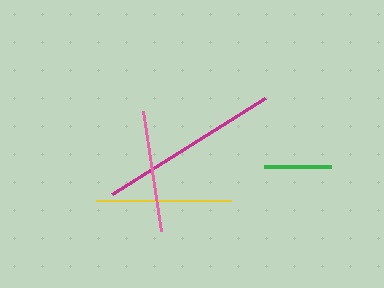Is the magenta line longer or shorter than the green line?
The magenta line is longer than the green line.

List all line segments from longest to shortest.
From longest to shortest: magenta, yellow, pink, green.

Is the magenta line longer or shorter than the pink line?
The magenta line is longer than the pink line.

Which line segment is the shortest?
The green line is the shortest at approximately 67 pixels.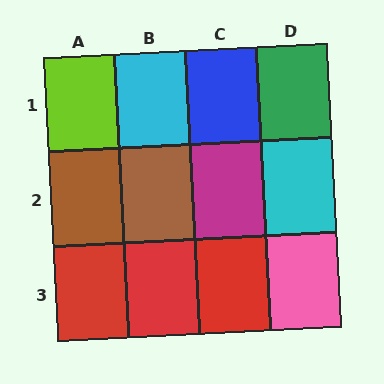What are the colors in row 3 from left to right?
Red, red, red, pink.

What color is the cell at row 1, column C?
Blue.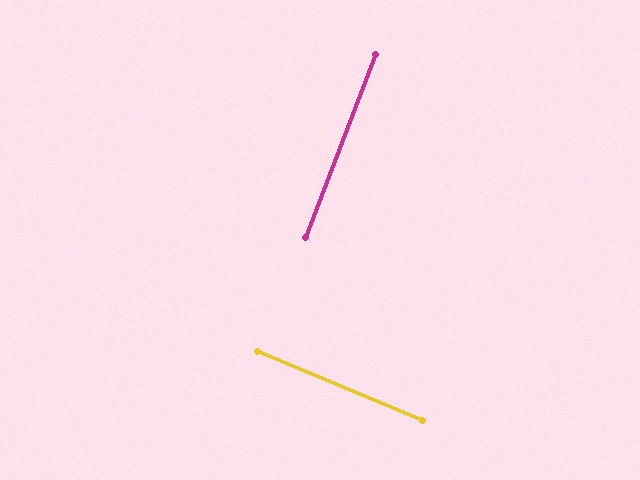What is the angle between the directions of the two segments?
Approximately 88 degrees.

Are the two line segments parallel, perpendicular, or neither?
Perpendicular — they meet at approximately 88°.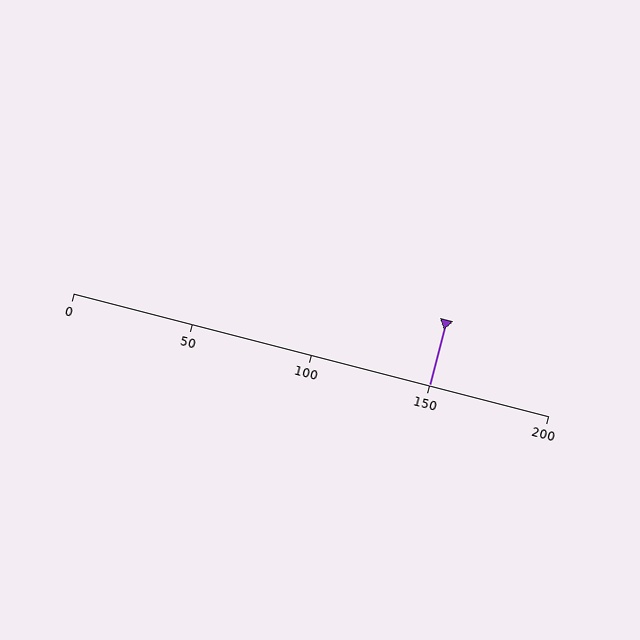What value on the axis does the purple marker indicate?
The marker indicates approximately 150.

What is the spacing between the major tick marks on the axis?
The major ticks are spaced 50 apart.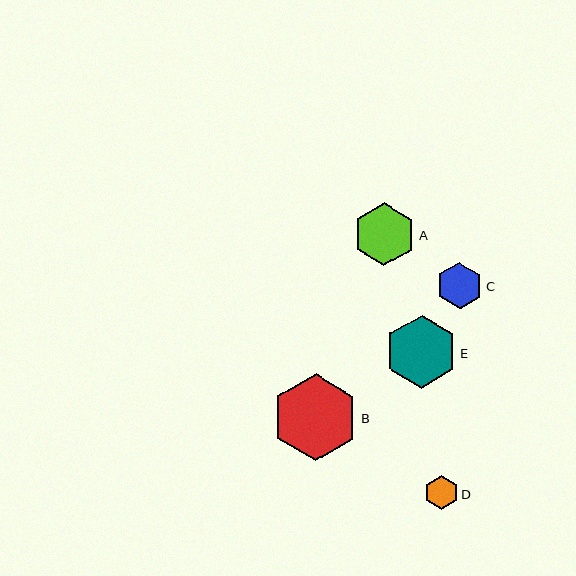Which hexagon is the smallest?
Hexagon D is the smallest with a size of approximately 34 pixels.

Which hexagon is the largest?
Hexagon B is the largest with a size of approximately 86 pixels.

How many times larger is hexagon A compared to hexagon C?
Hexagon A is approximately 1.4 times the size of hexagon C.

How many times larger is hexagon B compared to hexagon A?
Hexagon B is approximately 1.4 times the size of hexagon A.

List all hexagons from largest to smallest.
From largest to smallest: B, E, A, C, D.